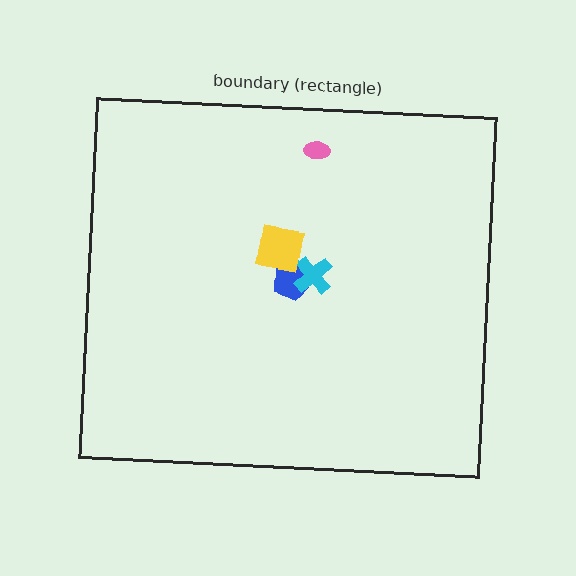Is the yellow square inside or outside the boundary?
Inside.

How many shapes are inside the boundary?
4 inside, 0 outside.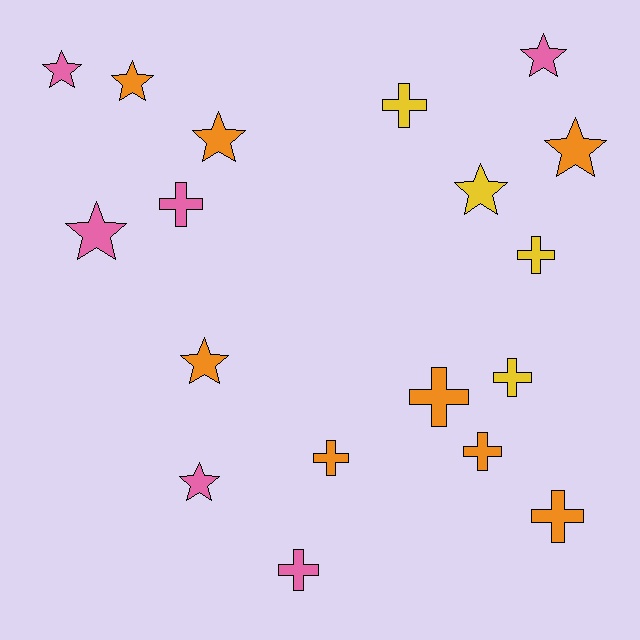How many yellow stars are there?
There is 1 yellow star.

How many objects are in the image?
There are 18 objects.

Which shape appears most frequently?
Star, with 9 objects.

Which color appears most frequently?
Orange, with 8 objects.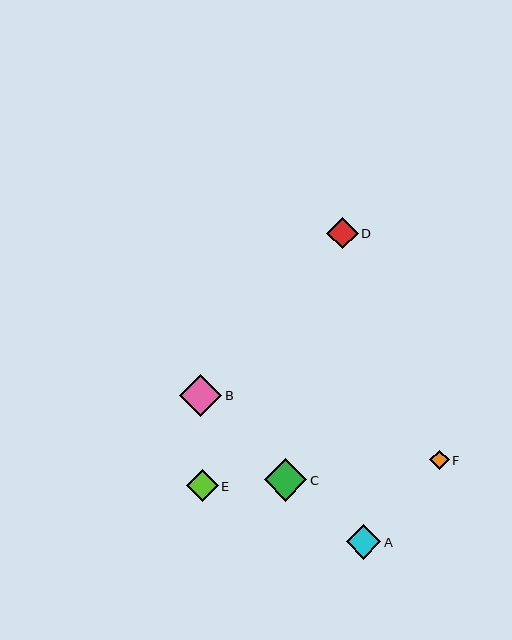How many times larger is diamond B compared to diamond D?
Diamond B is approximately 1.3 times the size of diamond D.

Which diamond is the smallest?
Diamond F is the smallest with a size of approximately 19 pixels.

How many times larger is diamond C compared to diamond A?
Diamond C is approximately 1.2 times the size of diamond A.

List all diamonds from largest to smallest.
From largest to smallest: C, B, A, E, D, F.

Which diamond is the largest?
Diamond C is the largest with a size of approximately 43 pixels.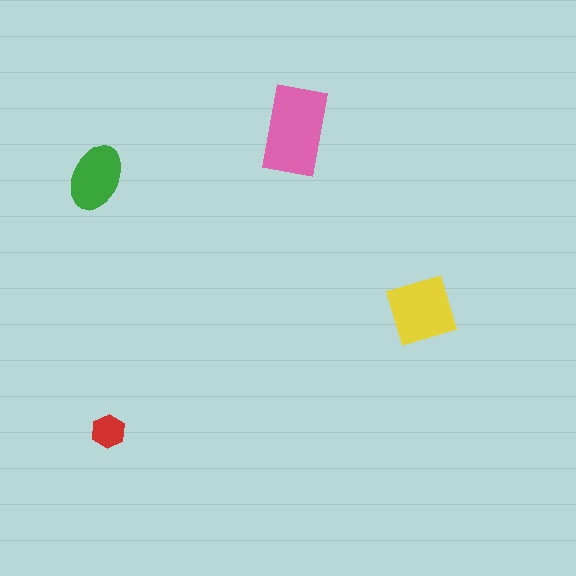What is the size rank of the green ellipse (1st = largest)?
3rd.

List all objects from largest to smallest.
The pink rectangle, the yellow diamond, the green ellipse, the red hexagon.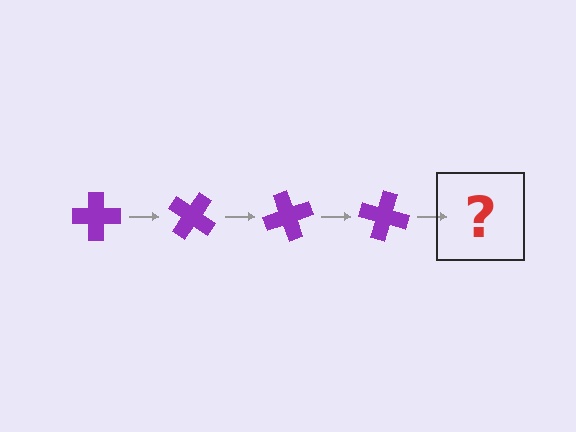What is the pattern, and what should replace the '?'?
The pattern is that the cross rotates 35 degrees each step. The '?' should be a purple cross rotated 140 degrees.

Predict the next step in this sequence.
The next step is a purple cross rotated 140 degrees.